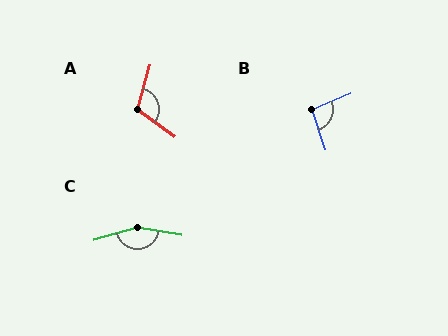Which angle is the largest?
C, at approximately 154 degrees.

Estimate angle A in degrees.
Approximately 110 degrees.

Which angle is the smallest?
B, at approximately 94 degrees.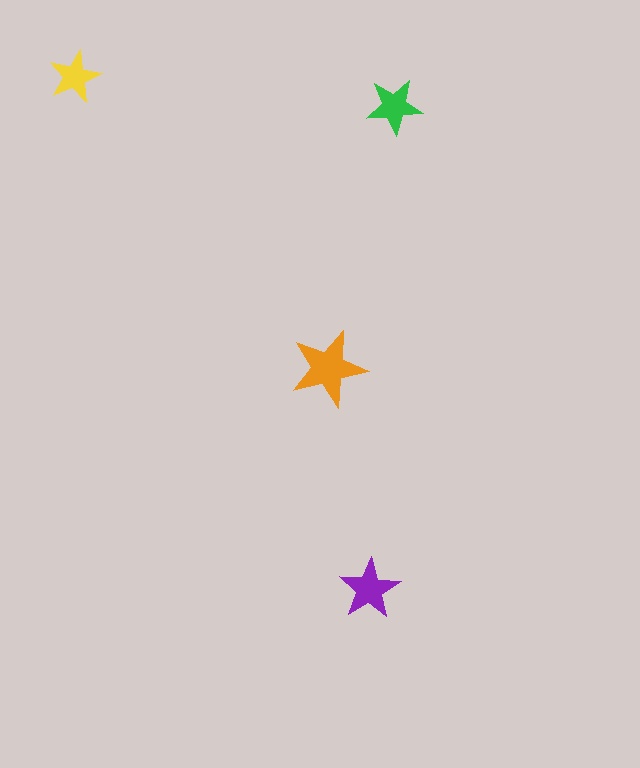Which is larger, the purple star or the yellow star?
The purple one.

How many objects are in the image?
There are 4 objects in the image.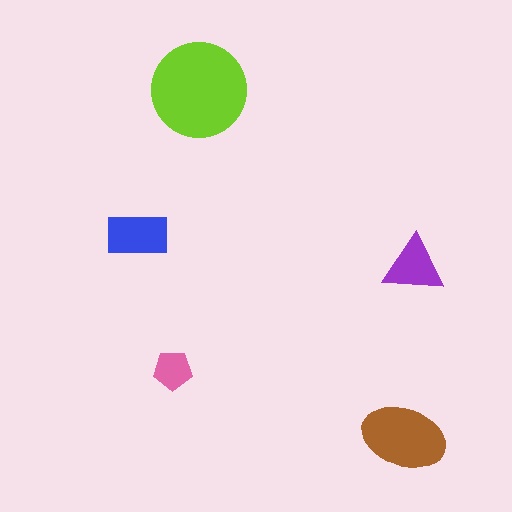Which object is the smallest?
The pink pentagon.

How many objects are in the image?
There are 5 objects in the image.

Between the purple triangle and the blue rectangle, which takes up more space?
The blue rectangle.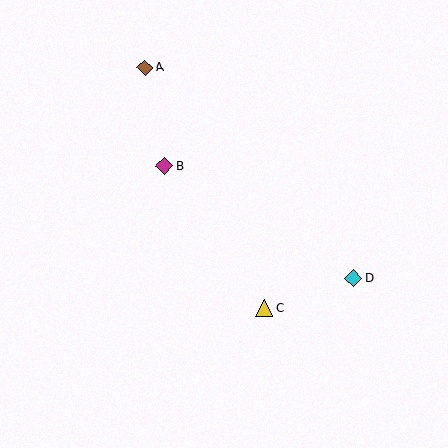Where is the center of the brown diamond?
The center of the brown diamond is at (145, 68).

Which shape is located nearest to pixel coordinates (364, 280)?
The cyan diamond (labeled D) at (353, 278) is nearest to that location.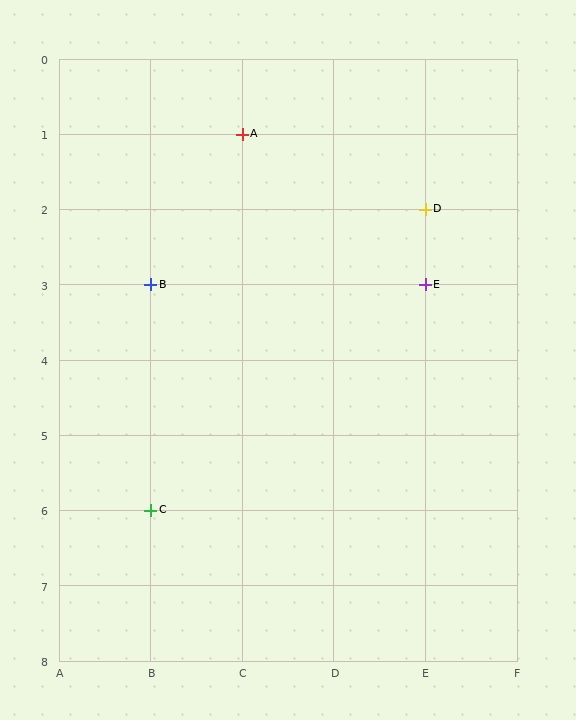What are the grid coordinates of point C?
Point C is at grid coordinates (B, 6).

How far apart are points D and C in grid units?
Points D and C are 3 columns and 4 rows apart (about 5.0 grid units diagonally).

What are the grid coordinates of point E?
Point E is at grid coordinates (E, 3).